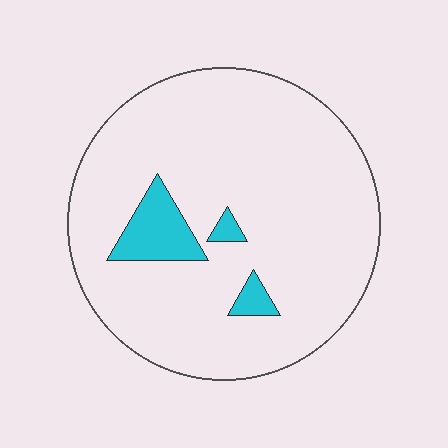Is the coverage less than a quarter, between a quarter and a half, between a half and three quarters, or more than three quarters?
Less than a quarter.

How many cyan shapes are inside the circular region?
3.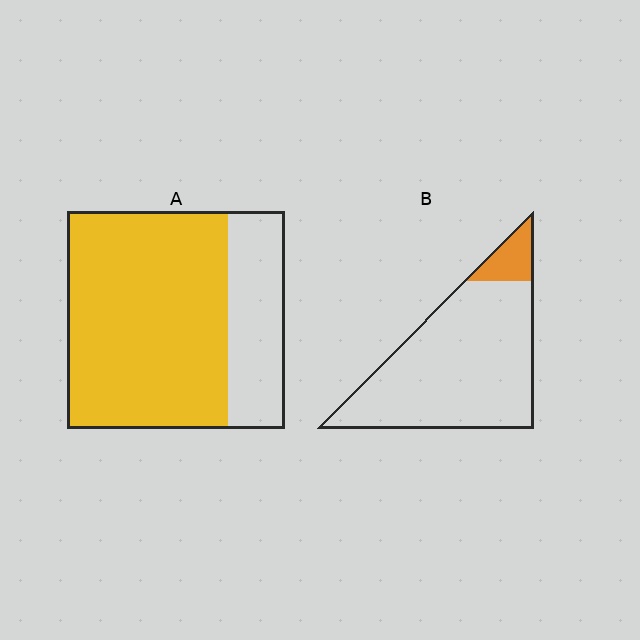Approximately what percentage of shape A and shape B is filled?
A is approximately 75% and B is approximately 10%.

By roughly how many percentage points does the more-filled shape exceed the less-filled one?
By roughly 65 percentage points (A over B).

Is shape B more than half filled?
No.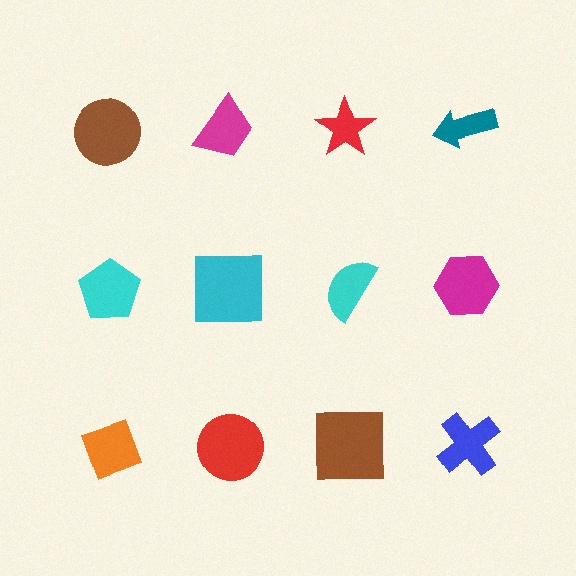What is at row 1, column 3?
A red star.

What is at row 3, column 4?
A blue cross.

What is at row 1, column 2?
A magenta trapezoid.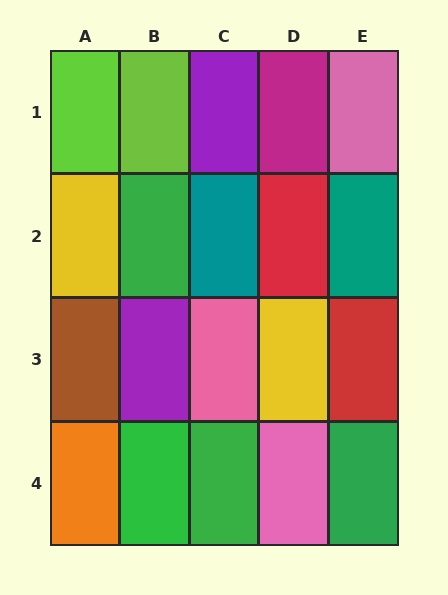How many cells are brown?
1 cell is brown.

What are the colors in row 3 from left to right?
Brown, purple, pink, yellow, red.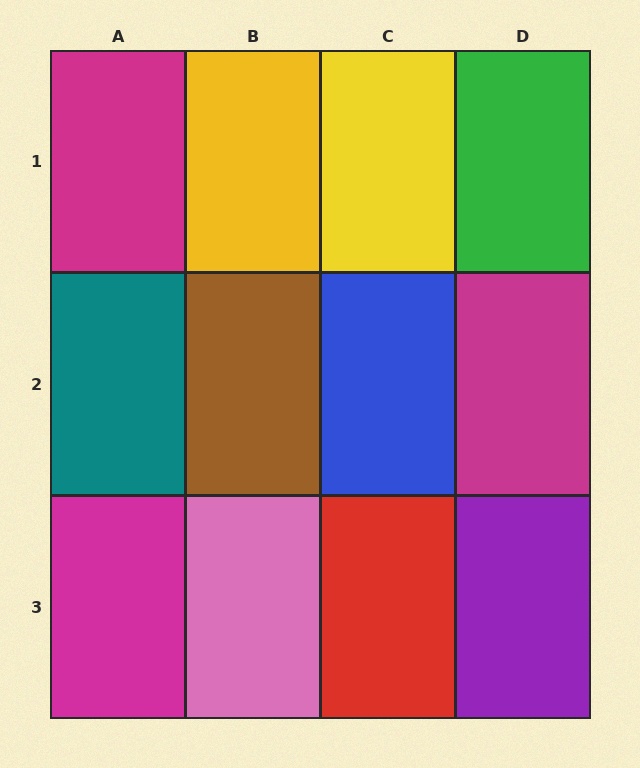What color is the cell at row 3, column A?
Magenta.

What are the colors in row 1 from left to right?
Magenta, yellow, yellow, green.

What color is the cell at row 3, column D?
Purple.